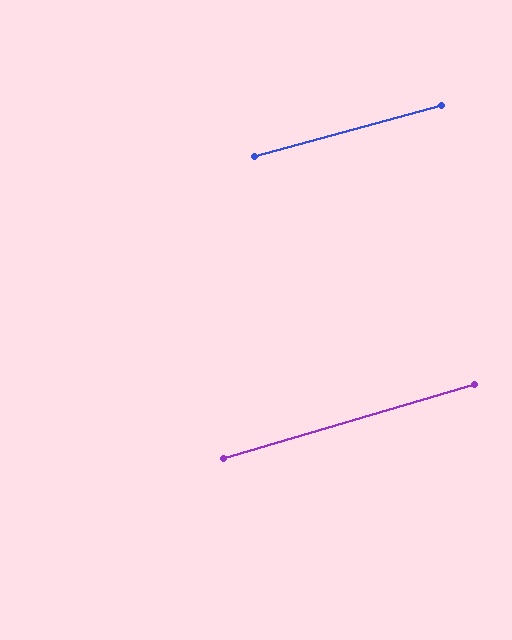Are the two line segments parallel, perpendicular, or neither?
Parallel — their directions differ by only 1.0°.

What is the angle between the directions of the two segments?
Approximately 1 degree.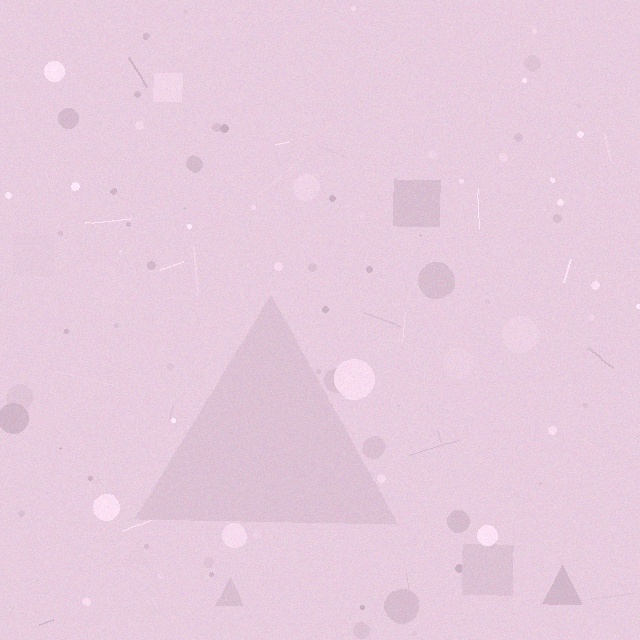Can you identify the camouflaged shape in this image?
The camouflaged shape is a triangle.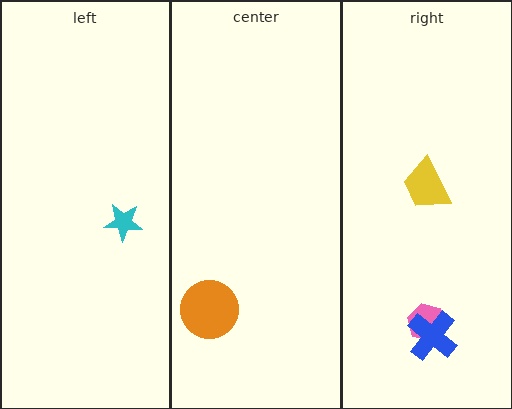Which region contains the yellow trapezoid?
The right region.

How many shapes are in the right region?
3.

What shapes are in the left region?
The cyan star.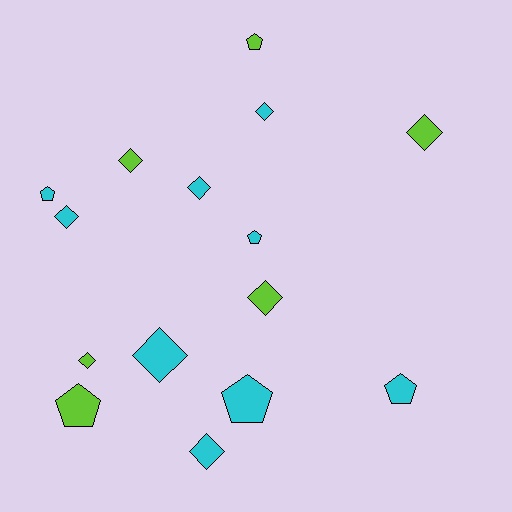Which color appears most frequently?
Cyan, with 9 objects.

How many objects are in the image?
There are 15 objects.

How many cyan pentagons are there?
There are 4 cyan pentagons.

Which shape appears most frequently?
Diamond, with 9 objects.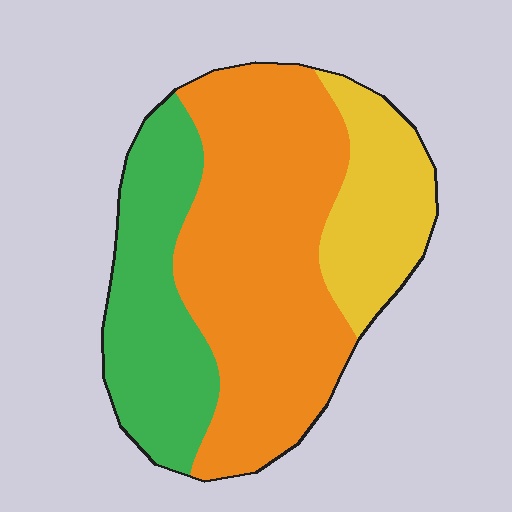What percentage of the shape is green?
Green takes up about one quarter (1/4) of the shape.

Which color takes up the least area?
Yellow, at roughly 20%.